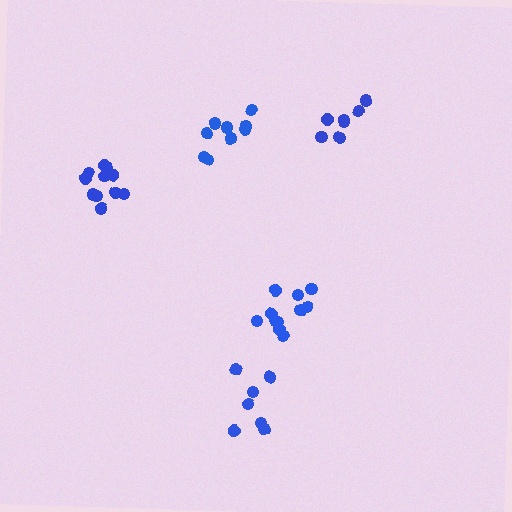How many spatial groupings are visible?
There are 5 spatial groupings.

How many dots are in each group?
Group 1: 11 dots, Group 2: 11 dots, Group 3: 7 dots, Group 4: 7 dots, Group 5: 9 dots (45 total).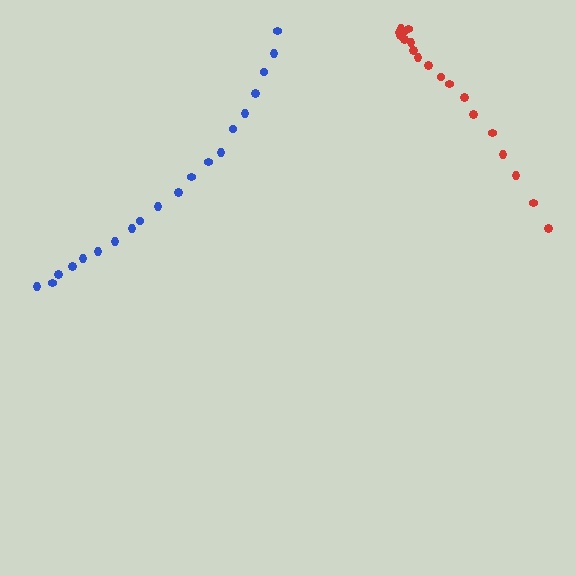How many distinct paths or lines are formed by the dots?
There are 2 distinct paths.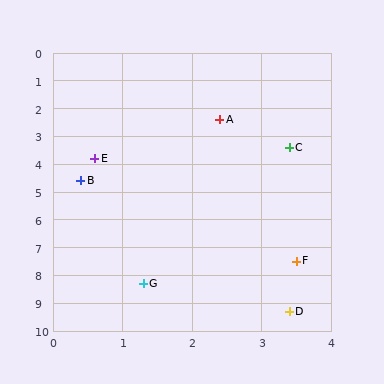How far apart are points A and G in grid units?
Points A and G are about 6.0 grid units apart.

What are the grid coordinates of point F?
Point F is at approximately (3.5, 7.5).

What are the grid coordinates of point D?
Point D is at approximately (3.4, 9.3).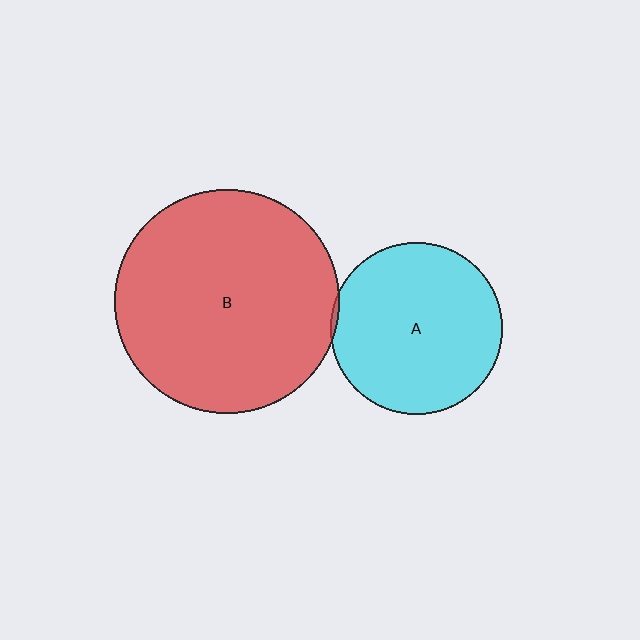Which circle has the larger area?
Circle B (red).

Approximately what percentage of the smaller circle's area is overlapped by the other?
Approximately 5%.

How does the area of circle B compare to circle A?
Approximately 1.7 times.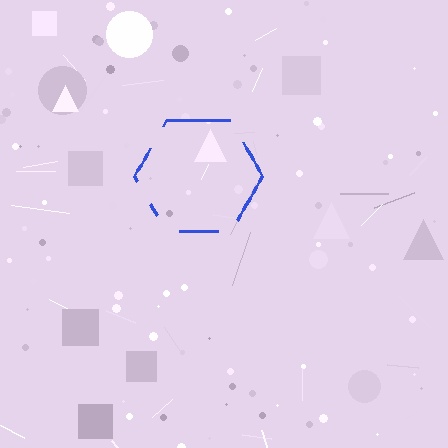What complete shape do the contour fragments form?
The contour fragments form a hexagon.